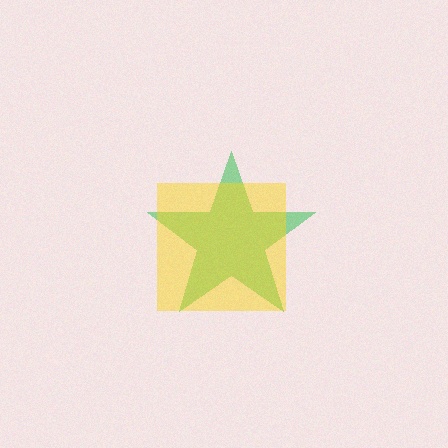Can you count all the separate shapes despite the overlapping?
Yes, there are 2 separate shapes.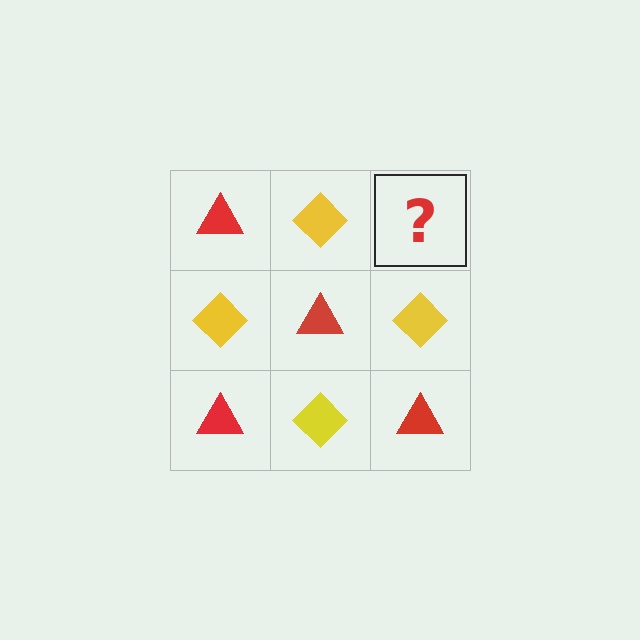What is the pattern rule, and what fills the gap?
The rule is that it alternates red triangle and yellow diamond in a checkerboard pattern. The gap should be filled with a red triangle.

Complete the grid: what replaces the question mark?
The question mark should be replaced with a red triangle.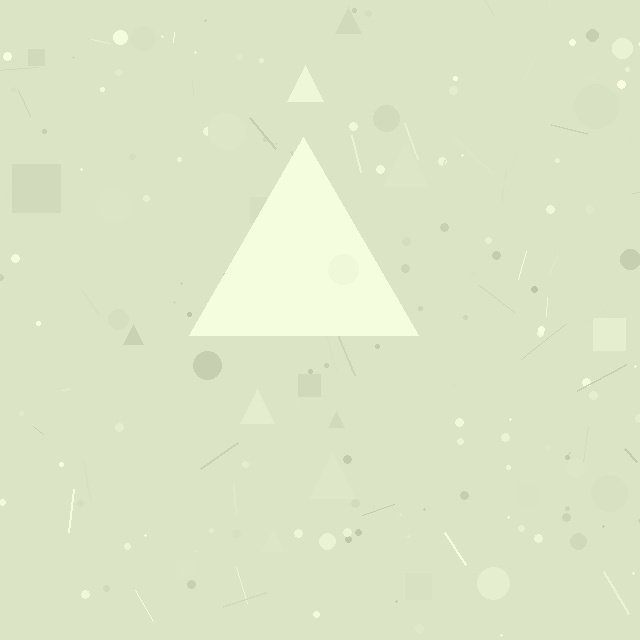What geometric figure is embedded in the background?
A triangle is embedded in the background.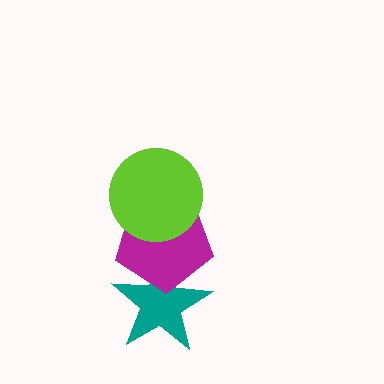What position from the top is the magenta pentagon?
The magenta pentagon is 2nd from the top.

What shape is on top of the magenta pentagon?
The lime circle is on top of the magenta pentagon.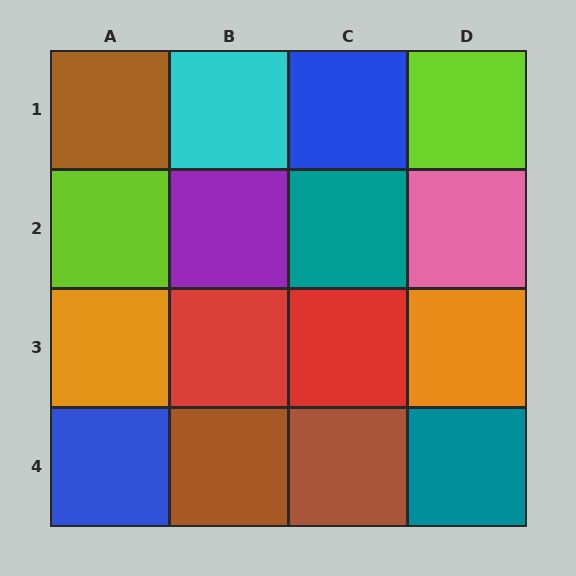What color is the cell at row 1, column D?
Lime.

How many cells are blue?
2 cells are blue.